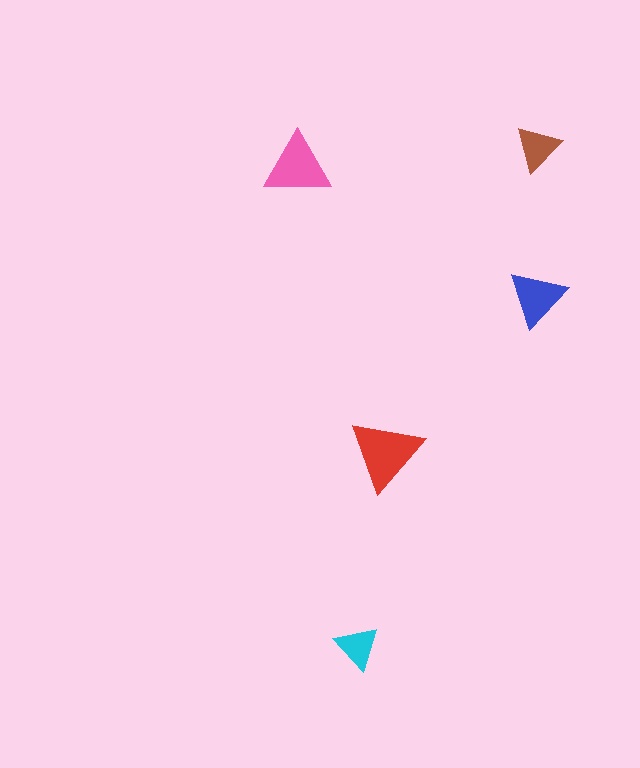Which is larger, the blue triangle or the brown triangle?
The blue one.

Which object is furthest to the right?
The brown triangle is rightmost.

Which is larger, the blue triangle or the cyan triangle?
The blue one.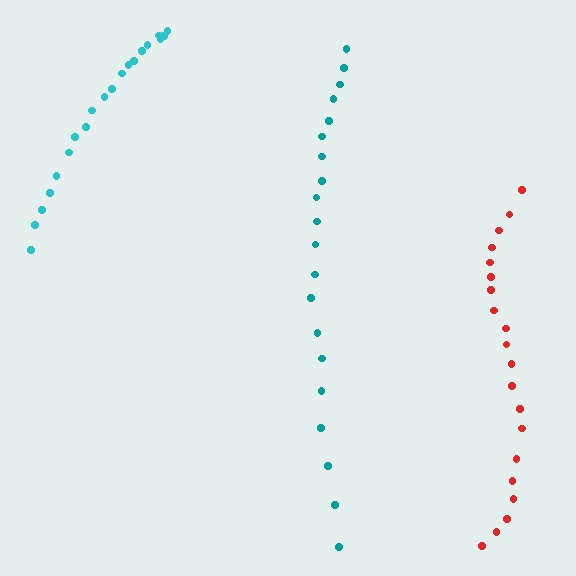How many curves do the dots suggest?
There are 3 distinct paths.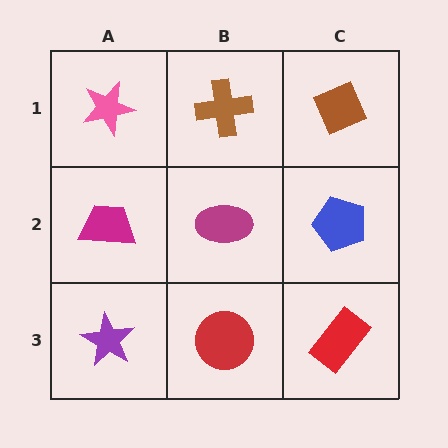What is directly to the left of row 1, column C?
A brown cross.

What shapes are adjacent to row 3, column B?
A magenta ellipse (row 2, column B), a purple star (row 3, column A), a red rectangle (row 3, column C).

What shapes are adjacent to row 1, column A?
A magenta trapezoid (row 2, column A), a brown cross (row 1, column B).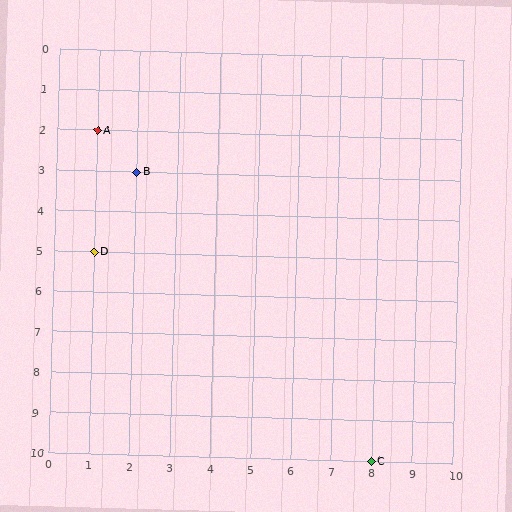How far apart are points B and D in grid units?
Points B and D are 1 column and 2 rows apart (about 2.2 grid units diagonally).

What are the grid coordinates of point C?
Point C is at grid coordinates (8, 10).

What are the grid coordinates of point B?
Point B is at grid coordinates (2, 3).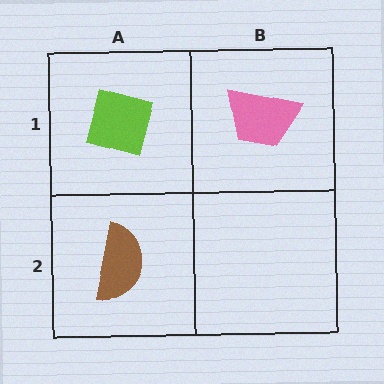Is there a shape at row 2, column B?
No, that cell is empty.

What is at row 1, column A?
A lime square.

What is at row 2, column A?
A brown semicircle.